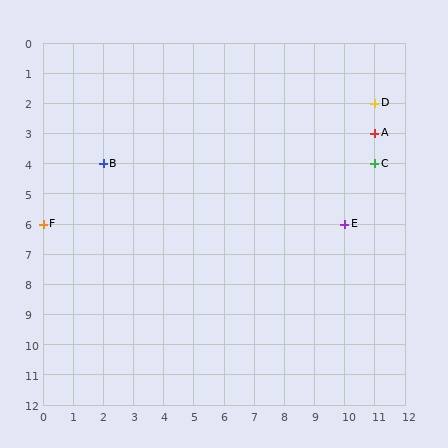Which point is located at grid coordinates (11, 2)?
Point D is at (11, 2).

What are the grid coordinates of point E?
Point E is at grid coordinates (10, 6).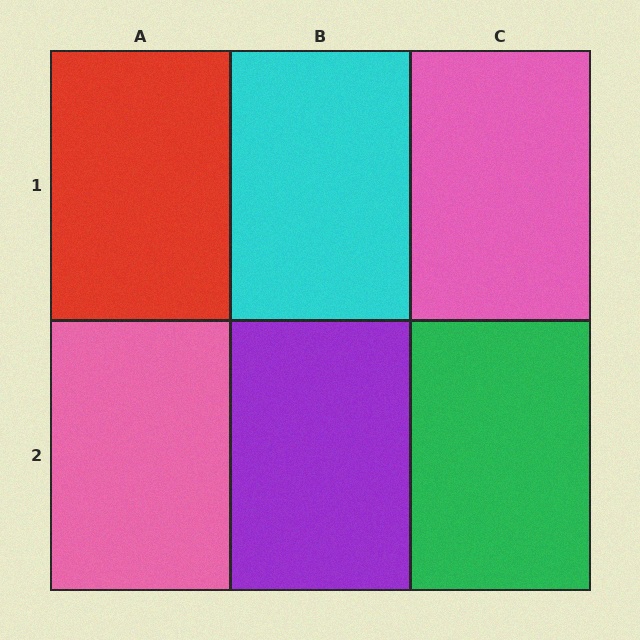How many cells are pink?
2 cells are pink.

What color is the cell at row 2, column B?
Purple.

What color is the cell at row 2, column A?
Pink.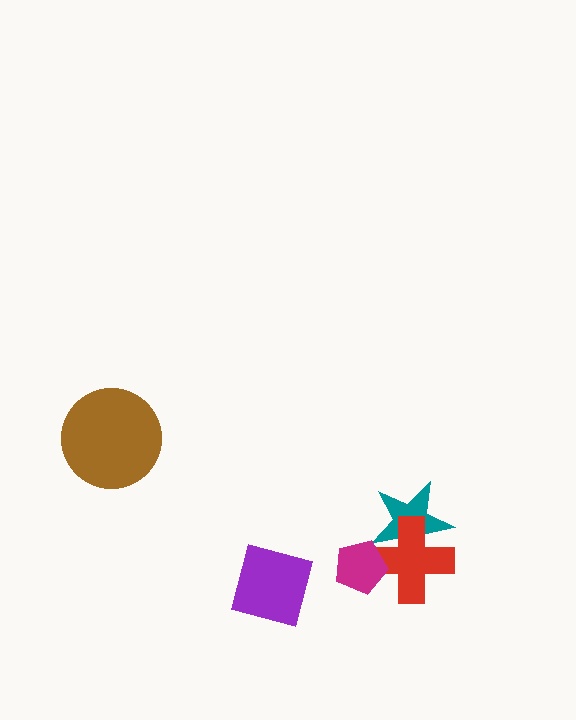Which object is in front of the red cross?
The magenta pentagon is in front of the red cross.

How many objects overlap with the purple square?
0 objects overlap with the purple square.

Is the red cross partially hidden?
Yes, it is partially covered by another shape.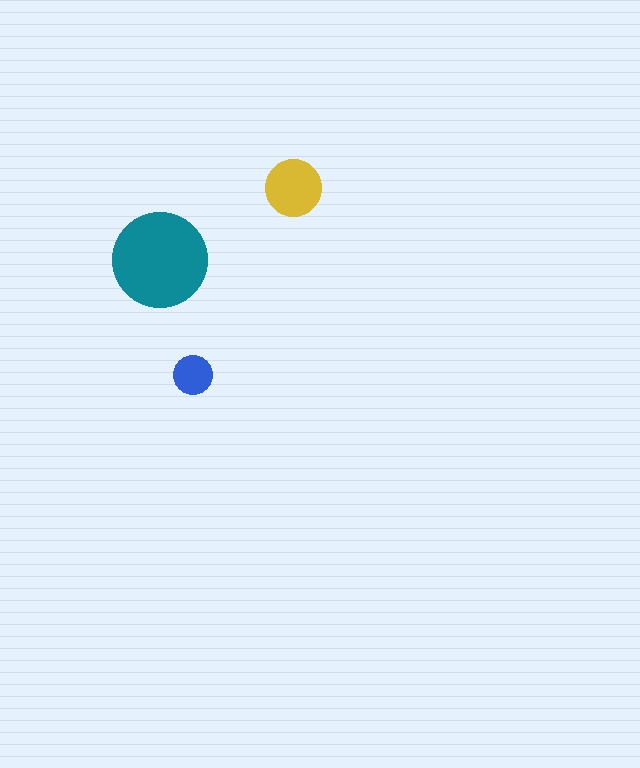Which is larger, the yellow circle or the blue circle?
The yellow one.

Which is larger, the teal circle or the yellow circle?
The teal one.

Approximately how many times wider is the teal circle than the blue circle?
About 2.5 times wider.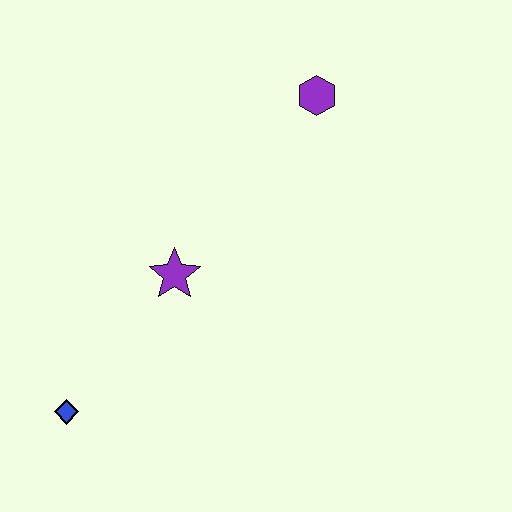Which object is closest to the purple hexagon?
The purple star is closest to the purple hexagon.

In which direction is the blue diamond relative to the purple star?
The blue diamond is below the purple star.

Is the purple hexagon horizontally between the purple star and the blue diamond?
No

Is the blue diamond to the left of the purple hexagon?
Yes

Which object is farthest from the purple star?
The purple hexagon is farthest from the purple star.